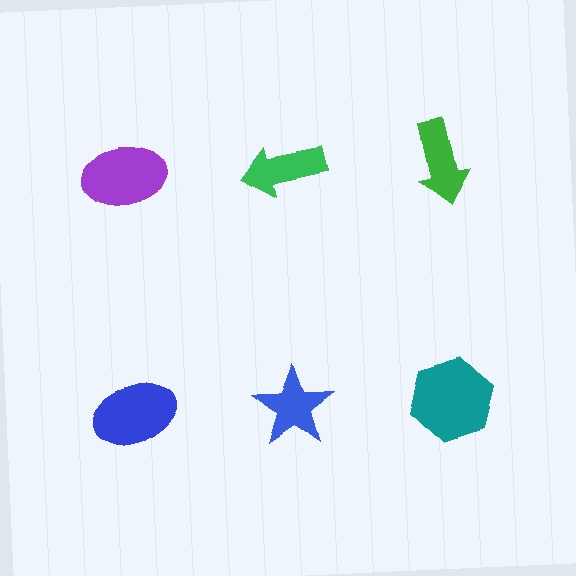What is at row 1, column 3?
A green arrow.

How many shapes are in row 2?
3 shapes.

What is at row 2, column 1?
A blue ellipse.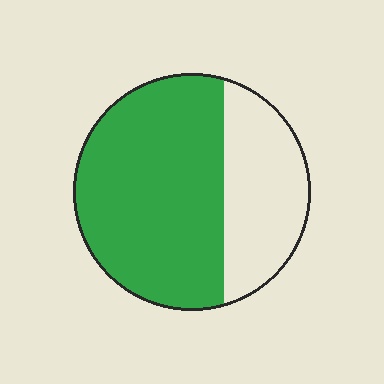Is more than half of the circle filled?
Yes.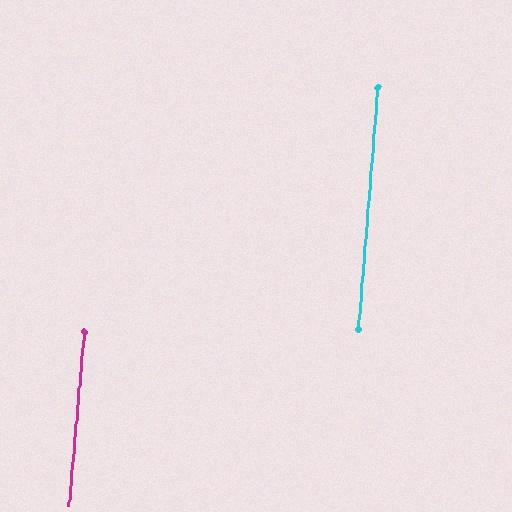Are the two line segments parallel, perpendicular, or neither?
Parallel — their directions differ by only 0.4°.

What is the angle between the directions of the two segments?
Approximately 0 degrees.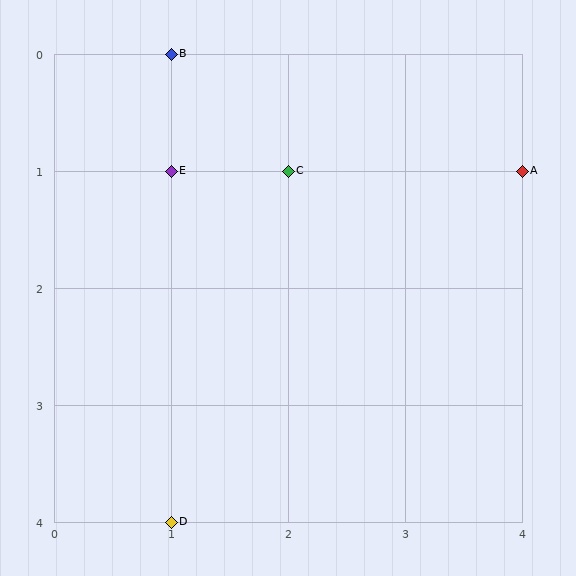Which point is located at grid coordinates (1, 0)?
Point B is at (1, 0).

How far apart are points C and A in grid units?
Points C and A are 2 columns apart.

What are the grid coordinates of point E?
Point E is at grid coordinates (1, 1).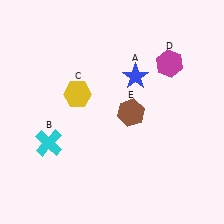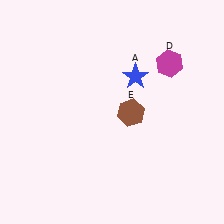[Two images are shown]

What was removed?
The cyan cross (B), the yellow hexagon (C) were removed in Image 2.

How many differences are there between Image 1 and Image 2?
There are 2 differences between the two images.